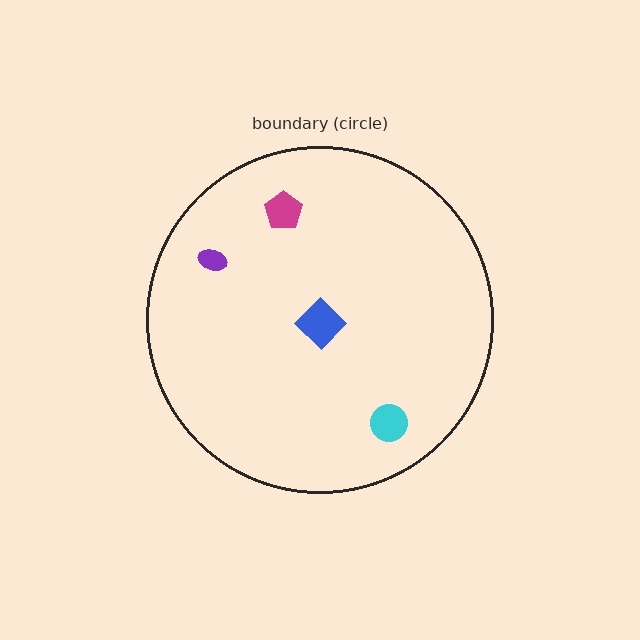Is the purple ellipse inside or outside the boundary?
Inside.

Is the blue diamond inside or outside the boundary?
Inside.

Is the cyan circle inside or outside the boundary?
Inside.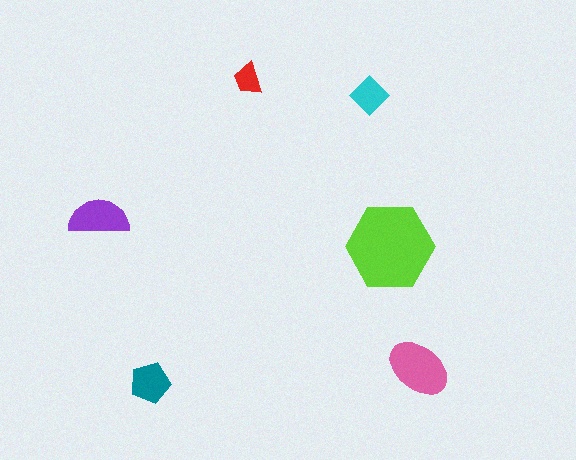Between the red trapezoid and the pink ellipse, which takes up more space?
The pink ellipse.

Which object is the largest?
The lime hexagon.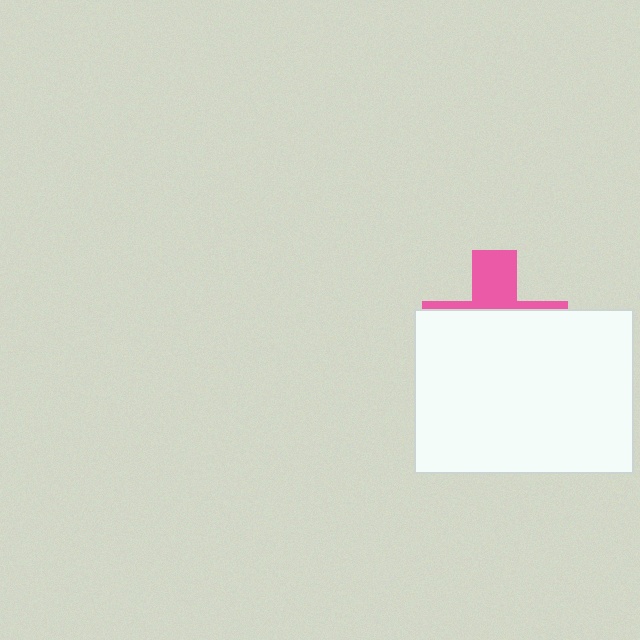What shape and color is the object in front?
The object in front is a white rectangle.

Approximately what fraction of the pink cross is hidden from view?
Roughly 68% of the pink cross is hidden behind the white rectangle.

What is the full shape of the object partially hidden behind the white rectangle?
The partially hidden object is a pink cross.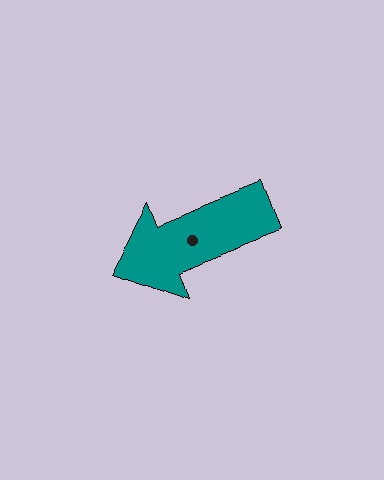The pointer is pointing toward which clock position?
Roughly 8 o'clock.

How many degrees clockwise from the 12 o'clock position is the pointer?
Approximately 249 degrees.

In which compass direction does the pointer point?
West.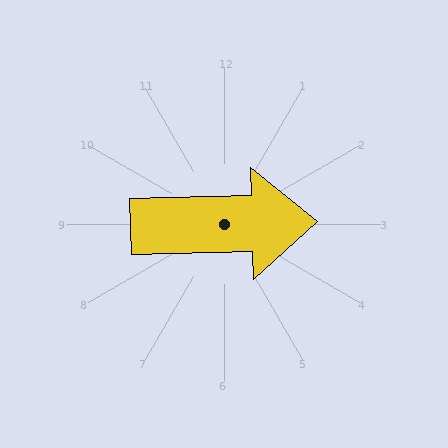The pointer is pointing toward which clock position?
Roughly 3 o'clock.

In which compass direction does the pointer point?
East.